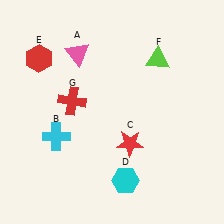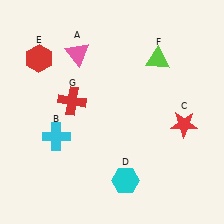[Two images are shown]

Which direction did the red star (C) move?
The red star (C) moved right.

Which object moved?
The red star (C) moved right.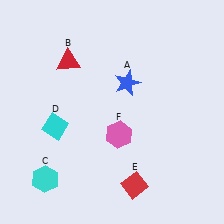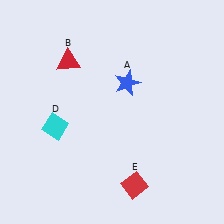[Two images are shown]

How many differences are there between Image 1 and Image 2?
There are 2 differences between the two images.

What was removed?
The cyan hexagon (C), the pink hexagon (F) were removed in Image 2.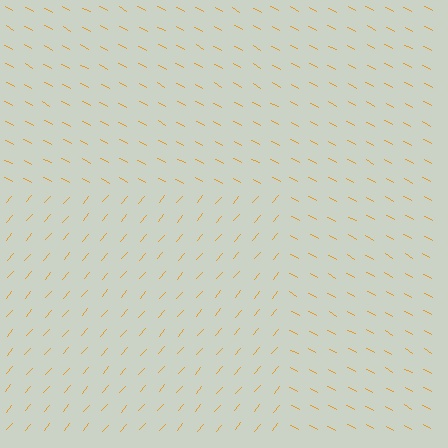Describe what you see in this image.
The image is filled with small orange line segments. A rectangle region in the image has lines oriented differently from the surrounding lines, creating a visible texture boundary.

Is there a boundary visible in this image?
Yes, there is a texture boundary formed by a change in line orientation.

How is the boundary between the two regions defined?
The boundary is defined purely by a change in line orientation (approximately 78 degrees difference). All lines are the same color and thickness.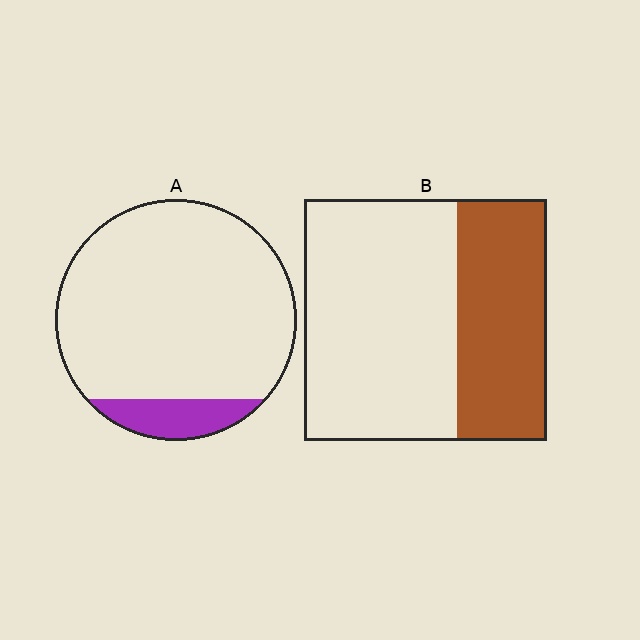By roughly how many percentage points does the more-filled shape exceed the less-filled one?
By roughly 25 percentage points (B over A).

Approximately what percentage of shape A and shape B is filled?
A is approximately 10% and B is approximately 35%.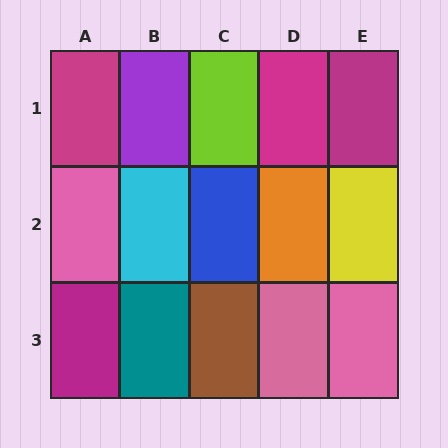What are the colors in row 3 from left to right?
Magenta, teal, brown, pink, pink.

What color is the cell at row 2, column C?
Blue.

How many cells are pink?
3 cells are pink.